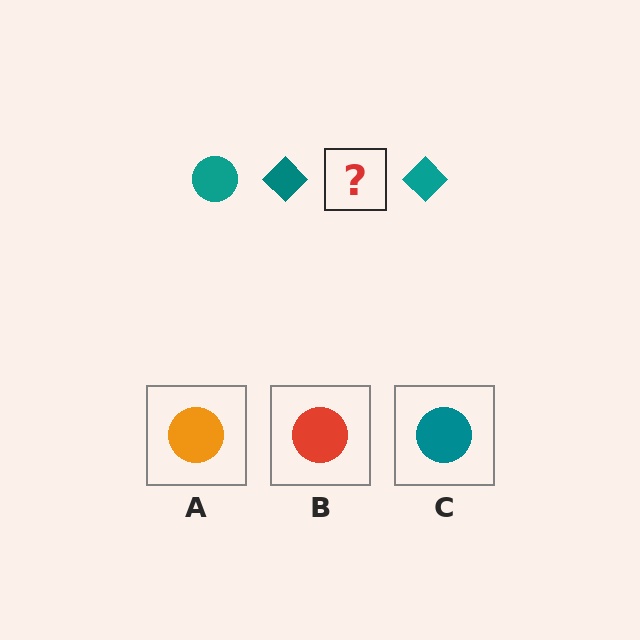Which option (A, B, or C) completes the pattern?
C.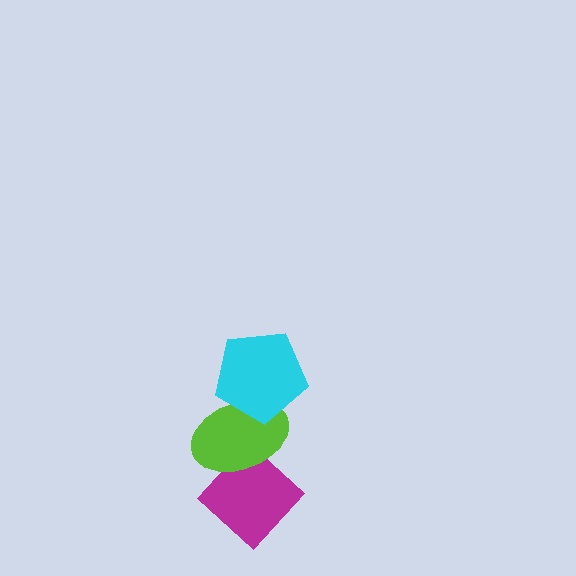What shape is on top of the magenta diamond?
The lime ellipse is on top of the magenta diamond.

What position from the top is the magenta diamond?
The magenta diamond is 3rd from the top.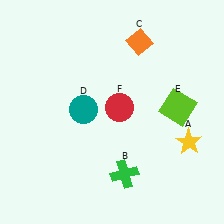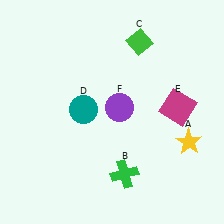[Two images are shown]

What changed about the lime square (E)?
In Image 1, E is lime. In Image 2, it changed to magenta.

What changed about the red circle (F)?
In Image 1, F is red. In Image 2, it changed to purple.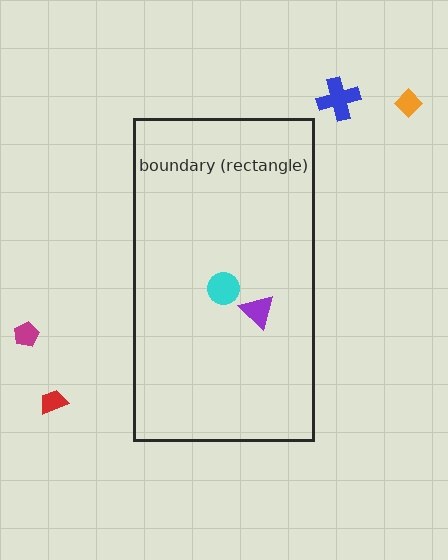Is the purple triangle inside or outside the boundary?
Inside.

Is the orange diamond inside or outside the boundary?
Outside.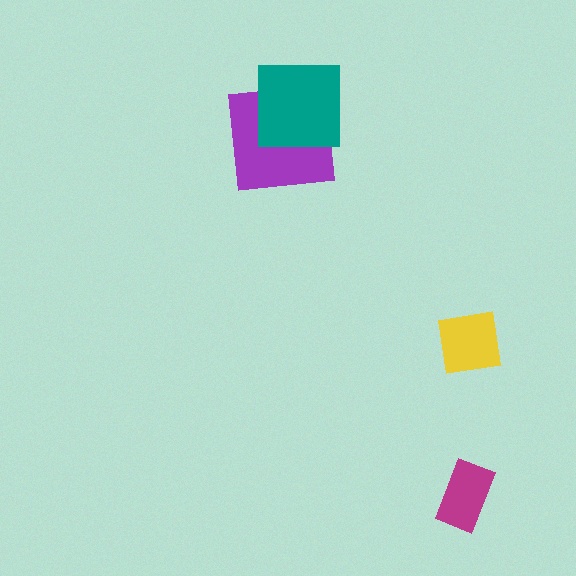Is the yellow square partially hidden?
No, no other shape covers it.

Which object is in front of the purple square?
The teal square is in front of the purple square.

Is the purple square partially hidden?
Yes, it is partially covered by another shape.